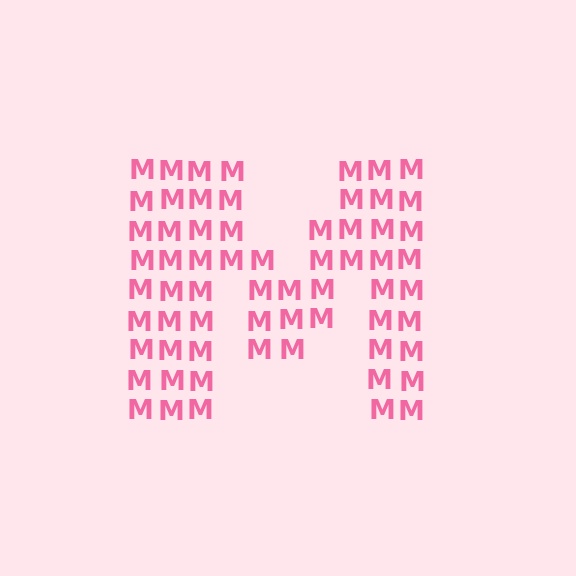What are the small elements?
The small elements are letter M's.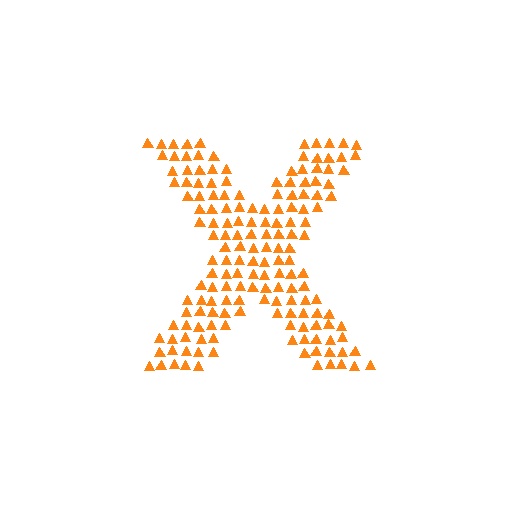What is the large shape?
The large shape is the letter X.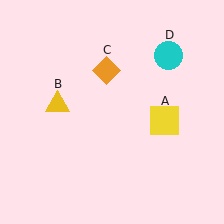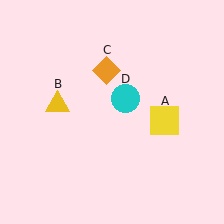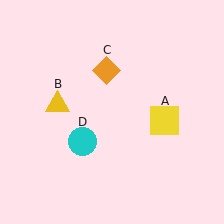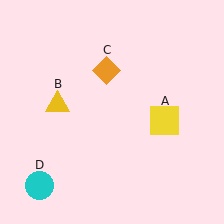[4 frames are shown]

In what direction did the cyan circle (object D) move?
The cyan circle (object D) moved down and to the left.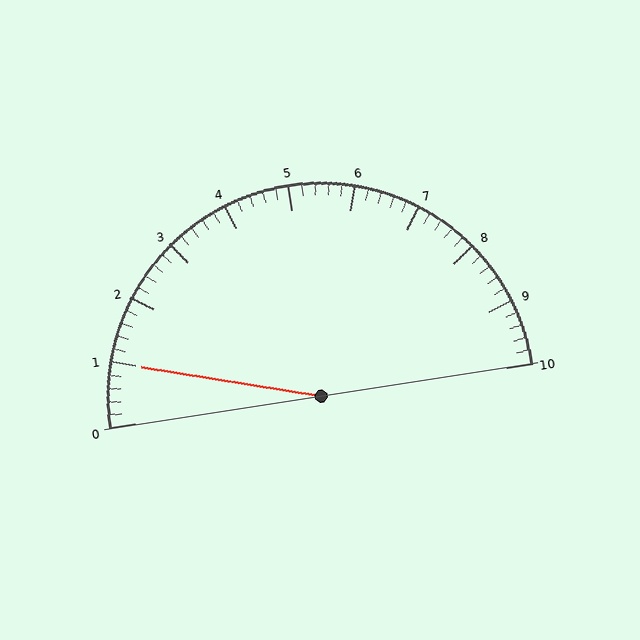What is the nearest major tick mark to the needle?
The nearest major tick mark is 1.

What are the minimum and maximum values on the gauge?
The gauge ranges from 0 to 10.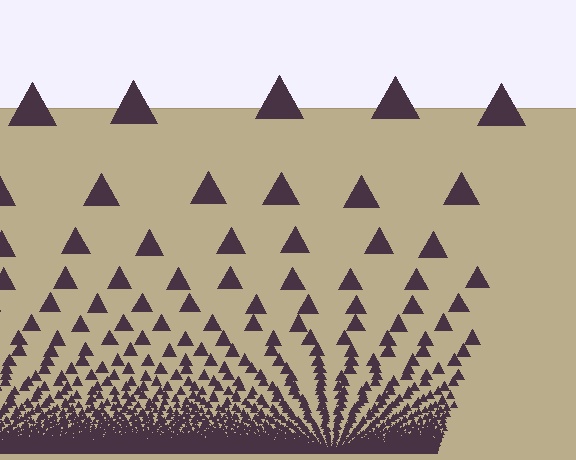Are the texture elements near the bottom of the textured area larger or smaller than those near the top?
Smaller. The gradient is inverted — elements near the bottom are smaller and denser.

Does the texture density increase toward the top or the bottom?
Density increases toward the bottom.